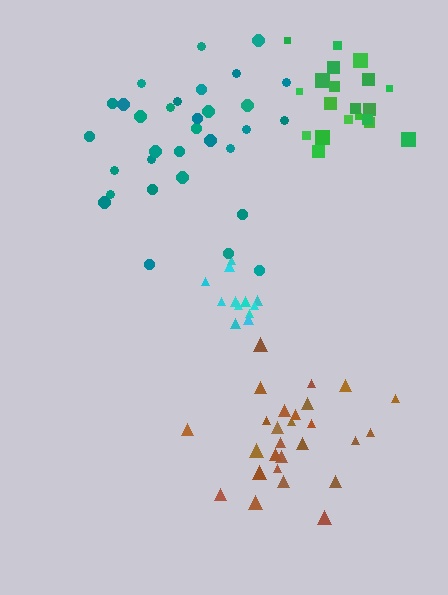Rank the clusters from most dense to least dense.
cyan, green, brown, teal.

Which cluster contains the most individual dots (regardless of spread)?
Teal (32).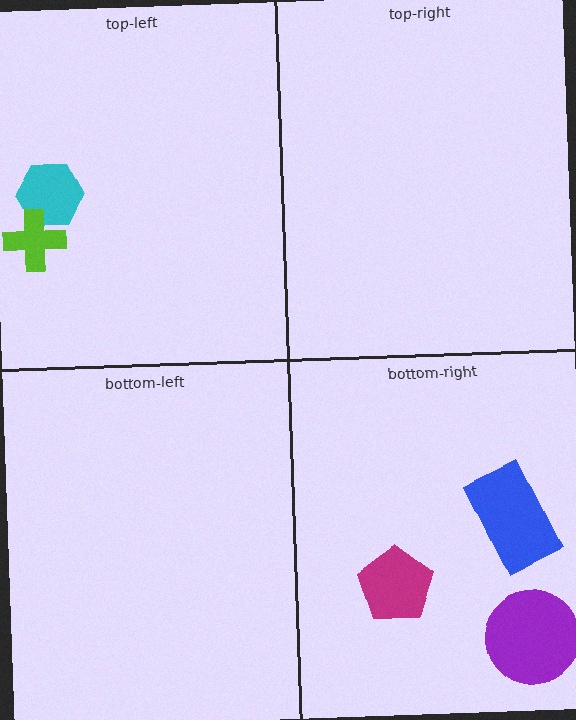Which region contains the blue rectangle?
The bottom-right region.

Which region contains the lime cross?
The top-left region.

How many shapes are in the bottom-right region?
3.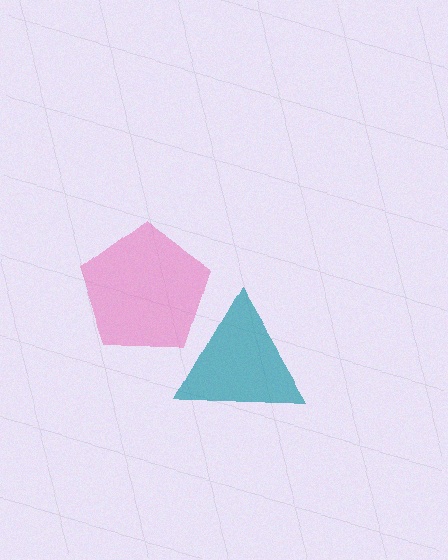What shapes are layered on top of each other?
The layered shapes are: a teal triangle, a pink pentagon.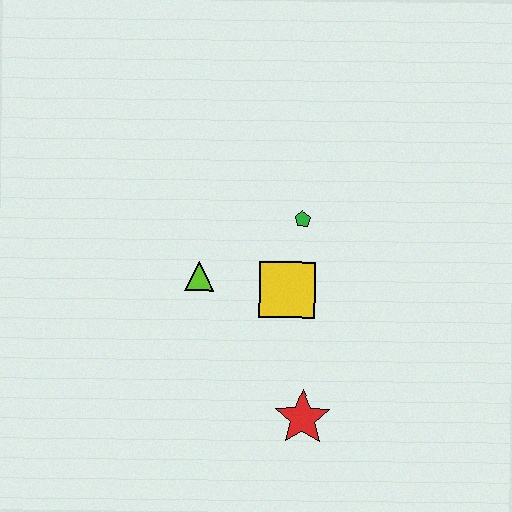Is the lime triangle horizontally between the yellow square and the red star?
No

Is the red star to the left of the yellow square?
No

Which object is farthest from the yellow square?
The red star is farthest from the yellow square.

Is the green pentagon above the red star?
Yes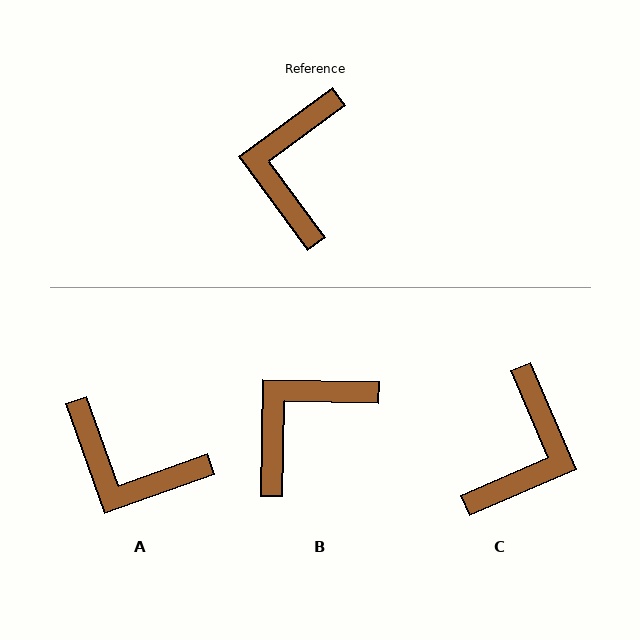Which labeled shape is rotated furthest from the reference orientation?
C, about 167 degrees away.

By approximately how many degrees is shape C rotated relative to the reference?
Approximately 167 degrees counter-clockwise.